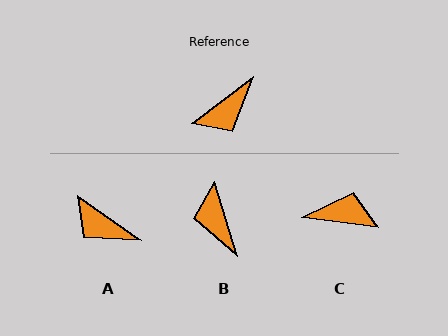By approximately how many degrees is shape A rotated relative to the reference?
Approximately 72 degrees clockwise.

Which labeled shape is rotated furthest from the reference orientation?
C, about 136 degrees away.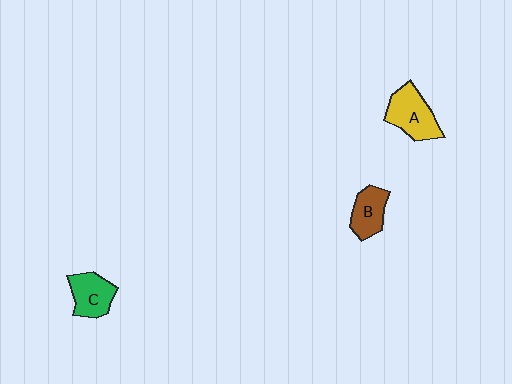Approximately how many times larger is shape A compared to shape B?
Approximately 1.4 times.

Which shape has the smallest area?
Shape B (brown).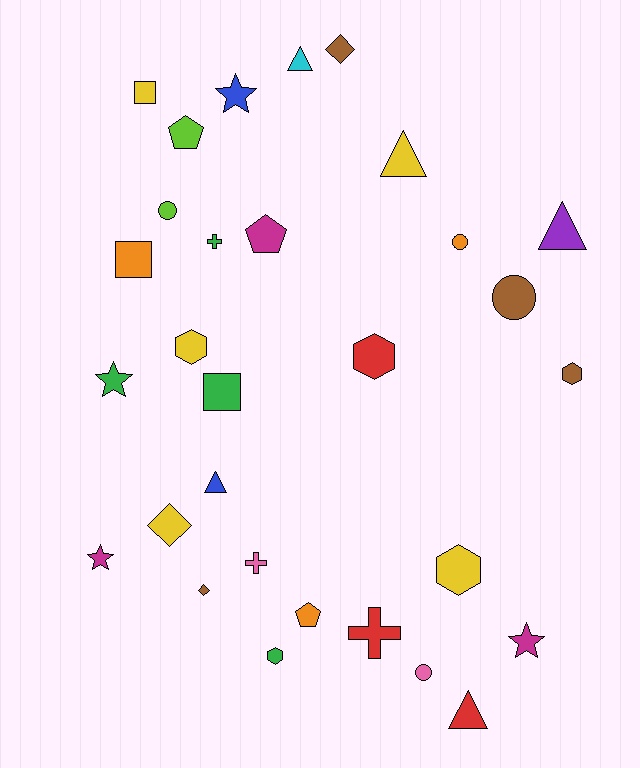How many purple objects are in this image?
There is 1 purple object.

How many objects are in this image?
There are 30 objects.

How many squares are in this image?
There are 3 squares.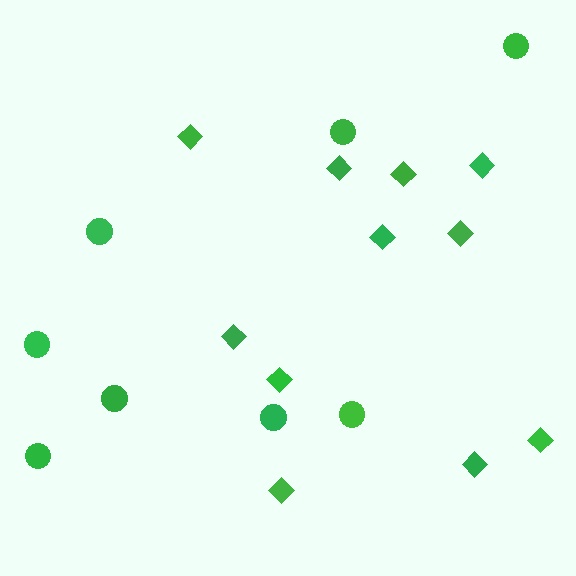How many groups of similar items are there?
There are 2 groups: one group of circles (8) and one group of diamonds (11).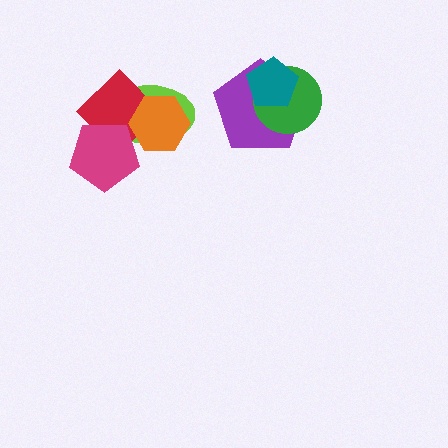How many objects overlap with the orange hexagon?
2 objects overlap with the orange hexagon.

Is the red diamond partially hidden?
Yes, it is partially covered by another shape.